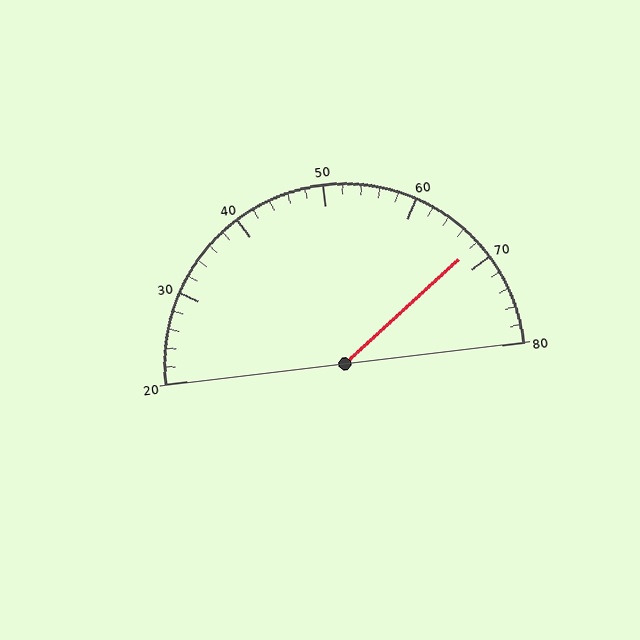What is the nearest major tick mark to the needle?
The nearest major tick mark is 70.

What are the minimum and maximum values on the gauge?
The gauge ranges from 20 to 80.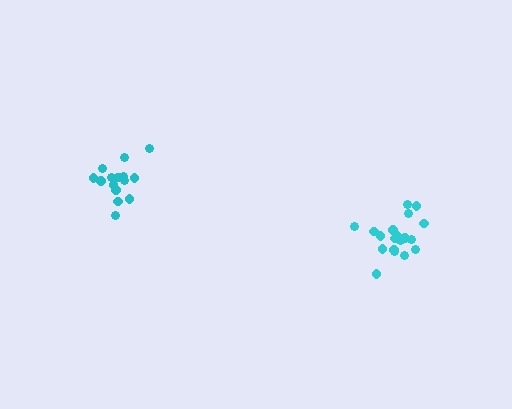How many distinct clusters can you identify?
There are 2 distinct clusters.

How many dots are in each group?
Group 1: 19 dots, Group 2: 16 dots (35 total).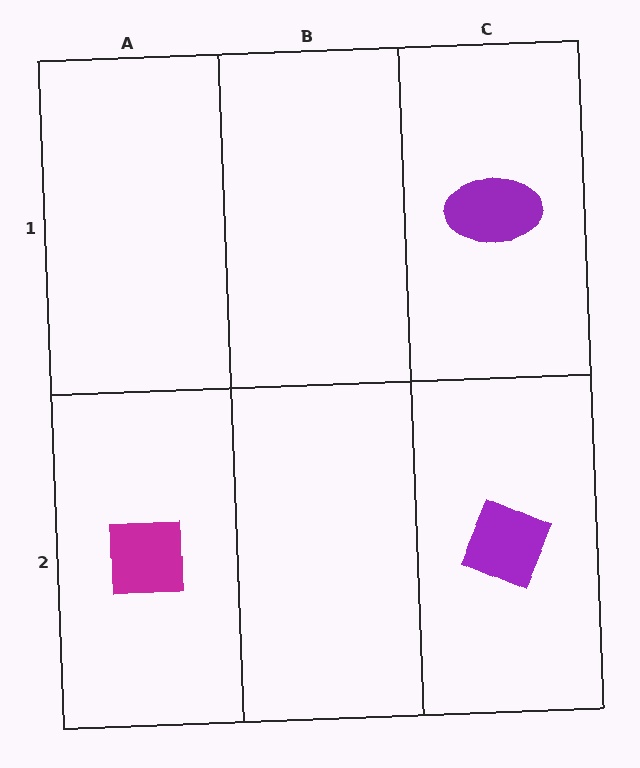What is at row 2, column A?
A magenta square.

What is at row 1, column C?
A purple ellipse.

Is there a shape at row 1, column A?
No, that cell is empty.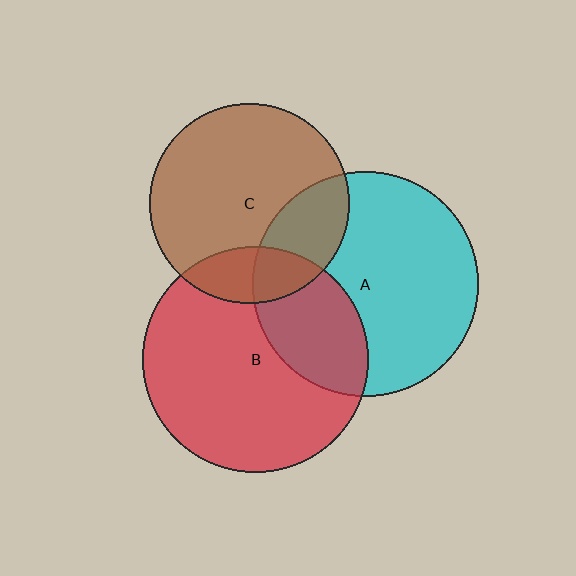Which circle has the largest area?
Circle B (red).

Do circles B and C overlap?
Yes.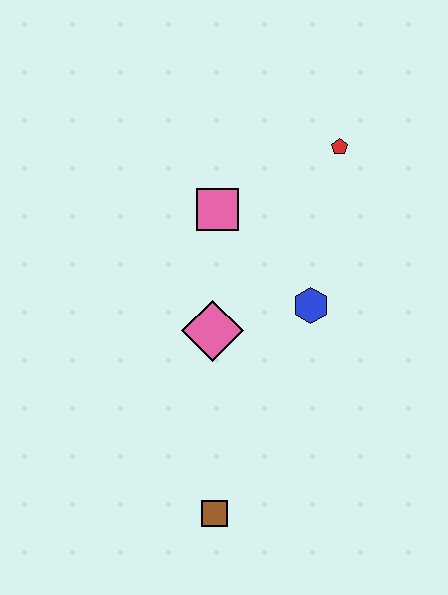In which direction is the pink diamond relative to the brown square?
The pink diamond is above the brown square.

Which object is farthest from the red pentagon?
The brown square is farthest from the red pentagon.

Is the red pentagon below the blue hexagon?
No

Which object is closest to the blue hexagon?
The pink diamond is closest to the blue hexagon.